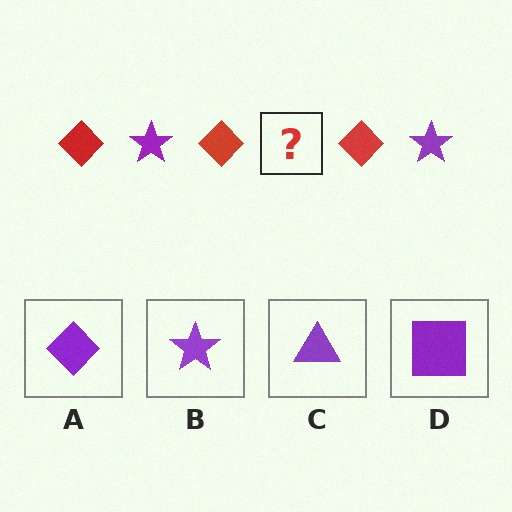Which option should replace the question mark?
Option B.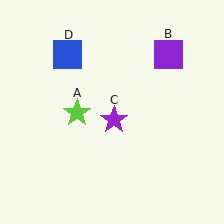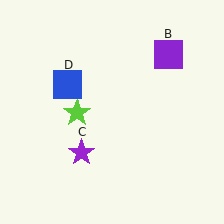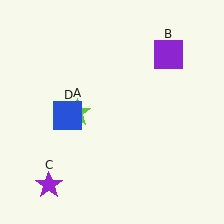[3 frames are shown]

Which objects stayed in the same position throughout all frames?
Lime star (object A) and purple square (object B) remained stationary.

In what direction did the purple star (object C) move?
The purple star (object C) moved down and to the left.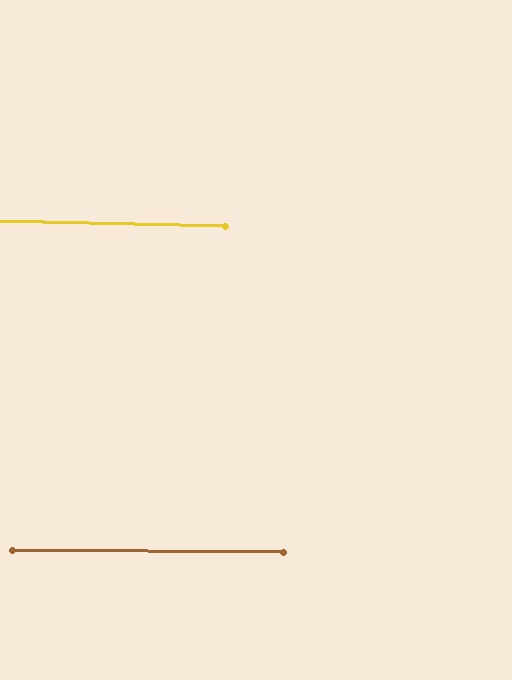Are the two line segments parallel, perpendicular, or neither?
Parallel — their directions differ by only 0.6°.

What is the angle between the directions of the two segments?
Approximately 1 degree.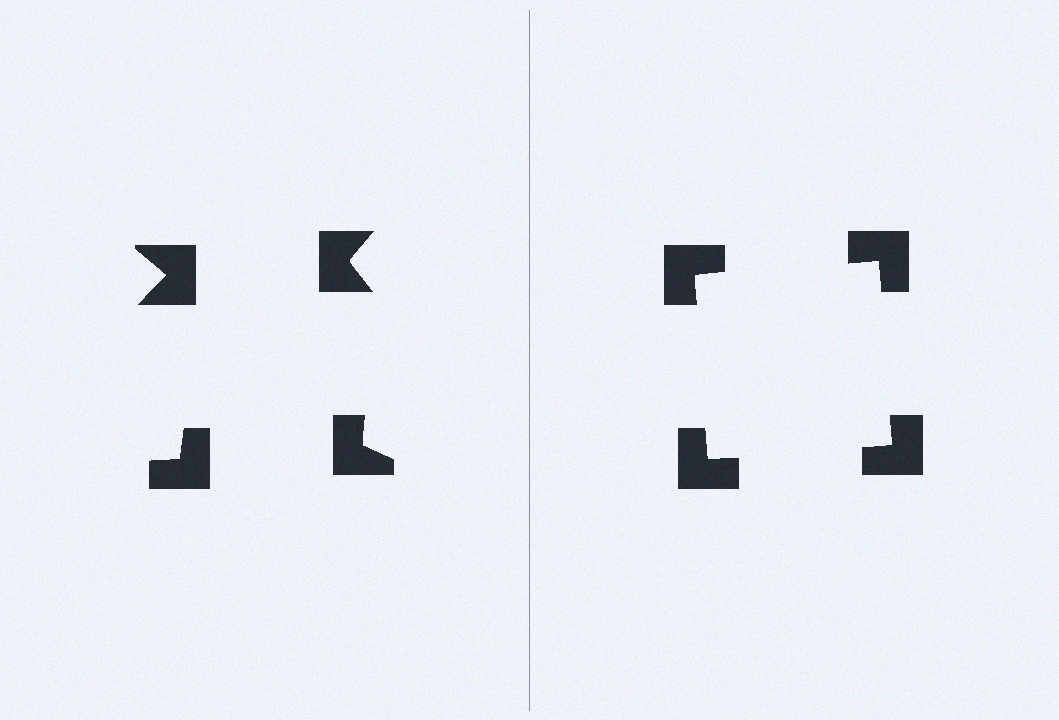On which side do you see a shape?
An illusory square appears on the right side. On the left side the wedge cuts are rotated, so no coherent shape forms.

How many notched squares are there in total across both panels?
8 — 4 on each side.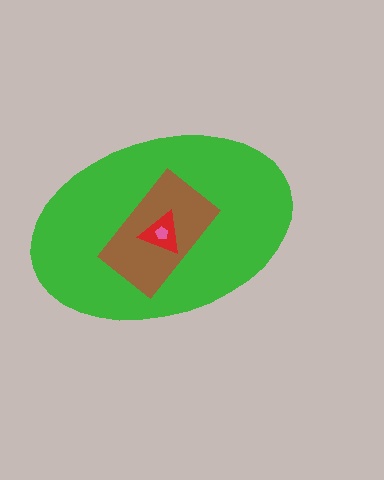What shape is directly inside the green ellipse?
The brown rectangle.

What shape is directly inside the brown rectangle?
The red triangle.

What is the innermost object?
The pink pentagon.